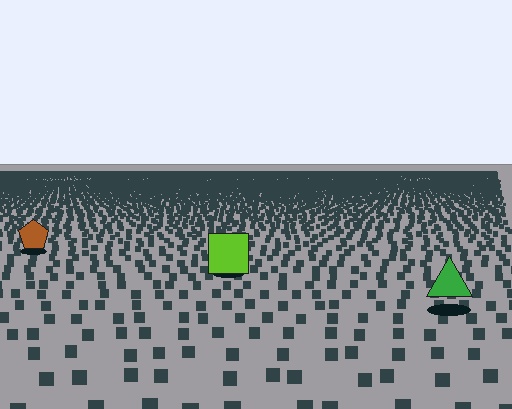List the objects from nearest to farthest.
From nearest to farthest: the green triangle, the lime square, the brown pentagon.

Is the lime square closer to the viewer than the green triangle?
No. The green triangle is closer — you can tell from the texture gradient: the ground texture is coarser near it.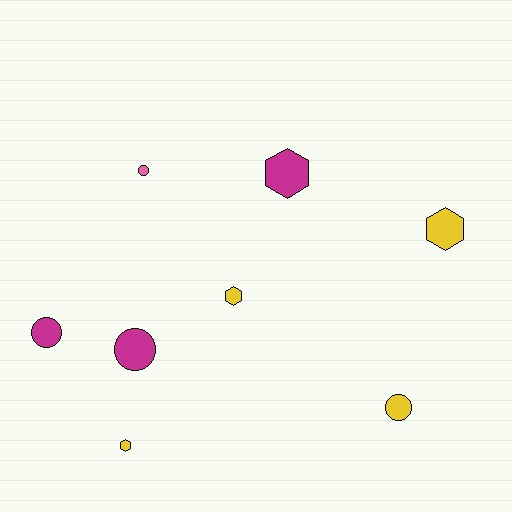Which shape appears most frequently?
Circle, with 4 objects.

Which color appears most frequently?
Yellow, with 4 objects.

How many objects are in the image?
There are 8 objects.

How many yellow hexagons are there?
There are 3 yellow hexagons.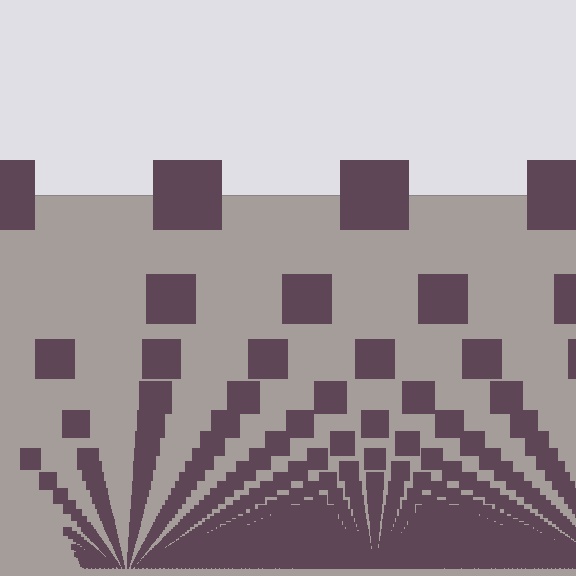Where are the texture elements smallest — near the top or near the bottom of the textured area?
Near the bottom.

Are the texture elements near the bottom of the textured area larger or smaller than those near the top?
Smaller. The gradient is inverted — elements near the bottom are smaller and denser.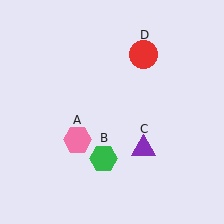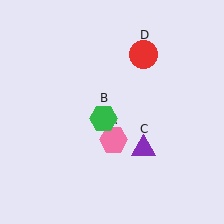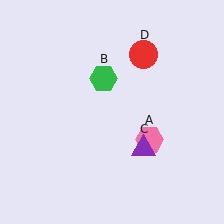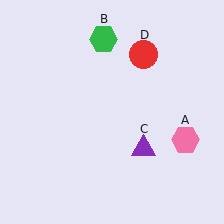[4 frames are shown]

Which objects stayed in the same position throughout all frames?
Purple triangle (object C) and red circle (object D) remained stationary.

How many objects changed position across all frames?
2 objects changed position: pink hexagon (object A), green hexagon (object B).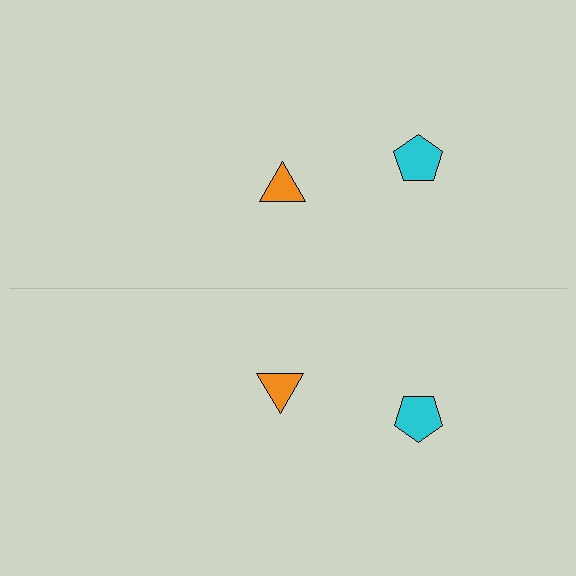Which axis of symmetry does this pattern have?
The pattern has a horizontal axis of symmetry running through the center of the image.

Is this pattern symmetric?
Yes, this pattern has bilateral (reflection) symmetry.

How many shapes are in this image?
There are 4 shapes in this image.